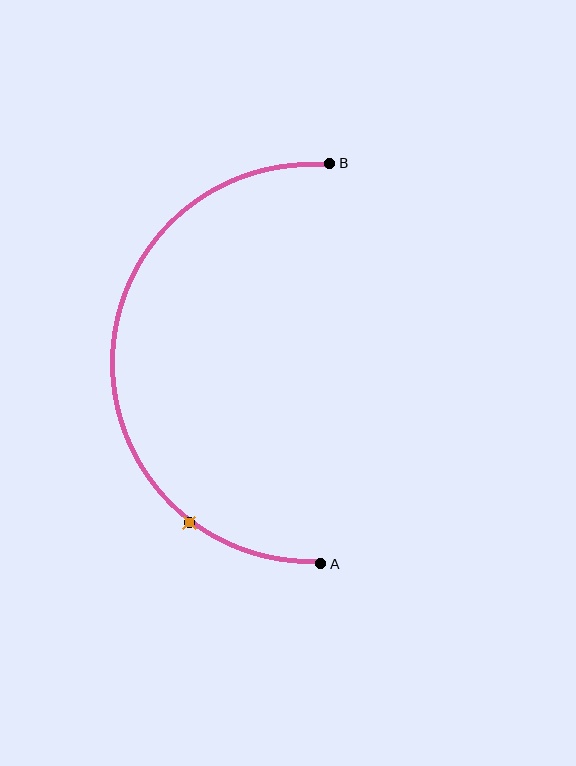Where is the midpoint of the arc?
The arc midpoint is the point on the curve farthest from the straight line joining A and B. It sits to the left of that line.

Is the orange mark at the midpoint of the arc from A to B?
No. The orange mark lies on the arc but is closer to endpoint A. The arc midpoint would be at the point on the curve equidistant along the arc from both A and B.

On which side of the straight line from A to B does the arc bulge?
The arc bulges to the left of the straight line connecting A and B.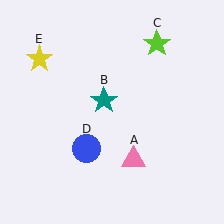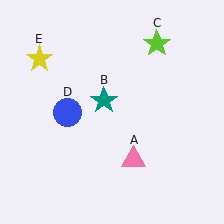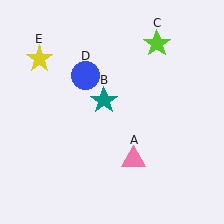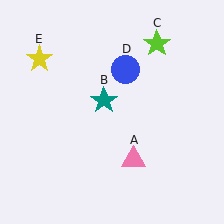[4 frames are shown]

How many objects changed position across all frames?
1 object changed position: blue circle (object D).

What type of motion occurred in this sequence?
The blue circle (object D) rotated clockwise around the center of the scene.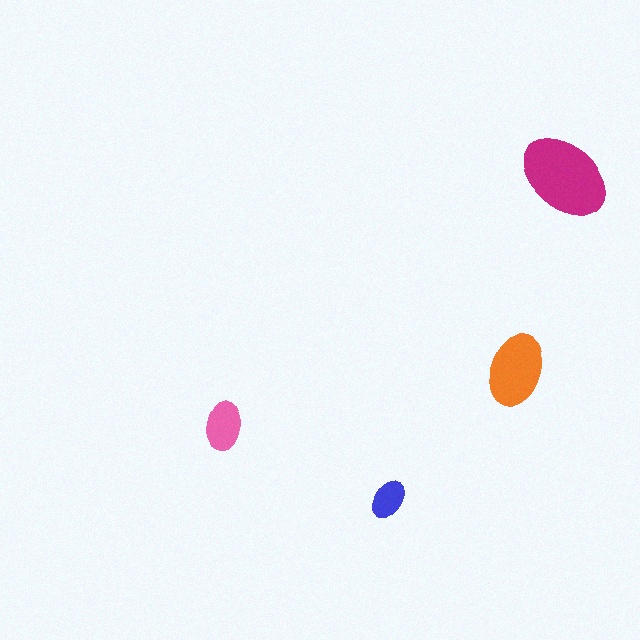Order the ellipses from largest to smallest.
the magenta one, the orange one, the pink one, the blue one.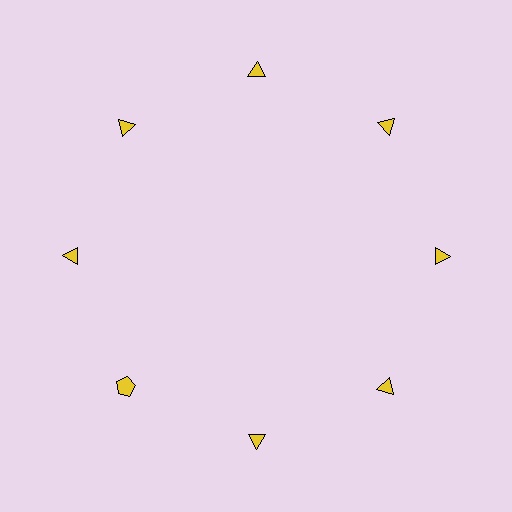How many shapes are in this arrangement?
There are 8 shapes arranged in a ring pattern.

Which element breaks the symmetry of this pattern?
The yellow pentagon at roughly the 8 o'clock position breaks the symmetry. All other shapes are yellow triangles.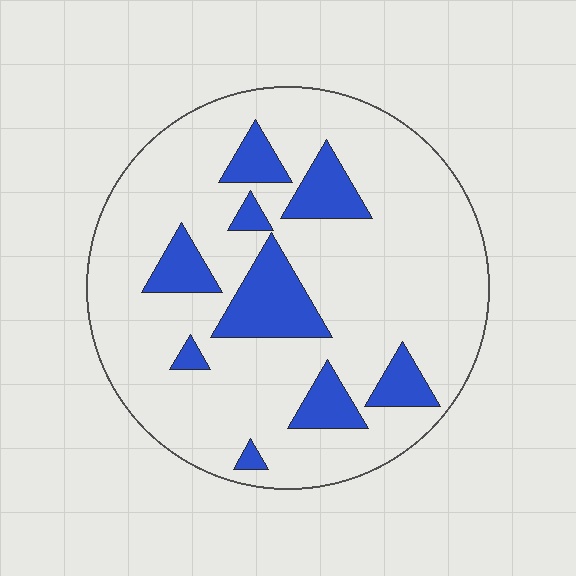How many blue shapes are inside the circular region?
9.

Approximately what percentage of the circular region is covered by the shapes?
Approximately 20%.